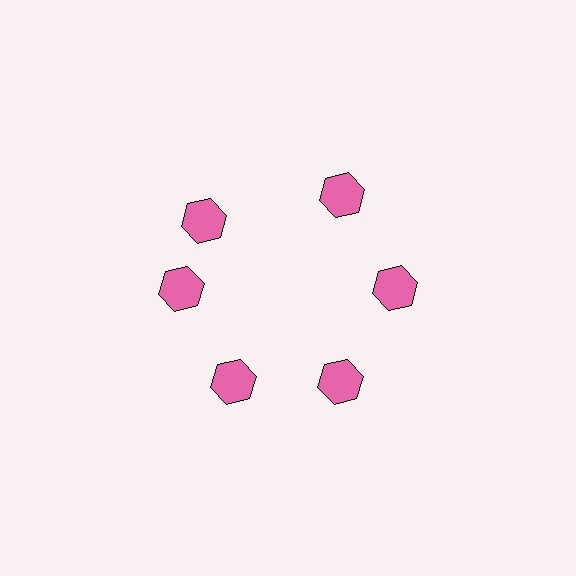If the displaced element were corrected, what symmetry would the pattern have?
It would have 6-fold rotational symmetry — the pattern would map onto itself every 60 degrees.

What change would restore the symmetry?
The symmetry would be restored by rotating it back into even spacing with its neighbors so that all 6 hexagons sit at equal angles and equal distance from the center.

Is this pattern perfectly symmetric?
No. The 6 pink hexagons are arranged in a ring, but one element near the 11 o'clock position is rotated out of alignment along the ring, breaking the 6-fold rotational symmetry.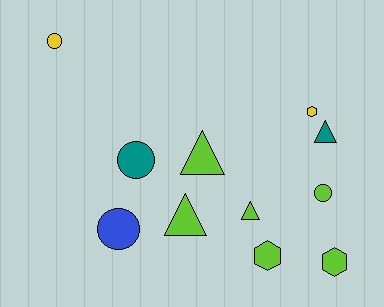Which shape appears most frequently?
Triangle, with 4 objects.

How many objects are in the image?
There are 11 objects.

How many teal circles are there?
There is 1 teal circle.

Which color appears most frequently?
Lime, with 6 objects.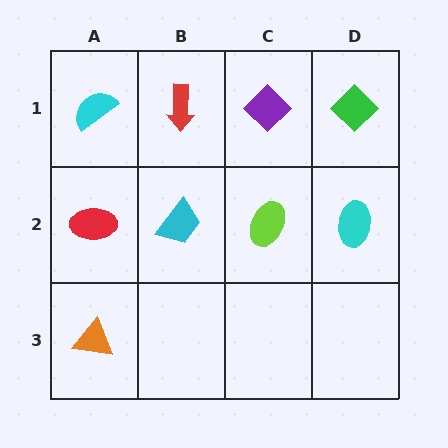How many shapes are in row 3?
1 shape.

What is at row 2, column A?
A red ellipse.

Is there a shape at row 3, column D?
No, that cell is empty.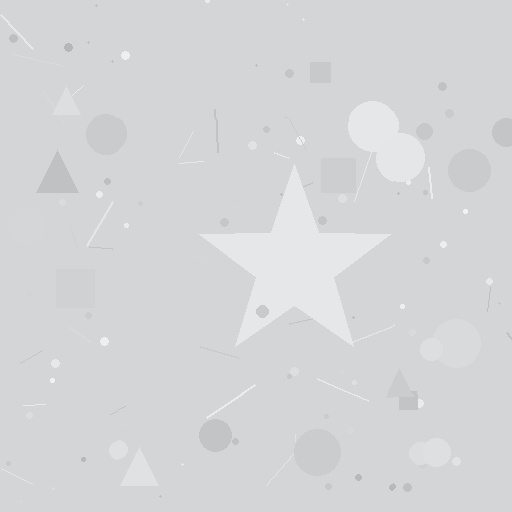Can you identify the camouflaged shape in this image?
The camouflaged shape is a star.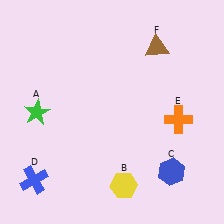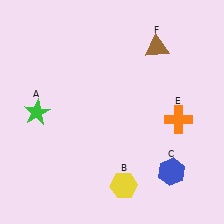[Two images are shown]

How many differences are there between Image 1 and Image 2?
There is 1 difference between the two images.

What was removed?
The blue cross (D) was removed in Image 2.